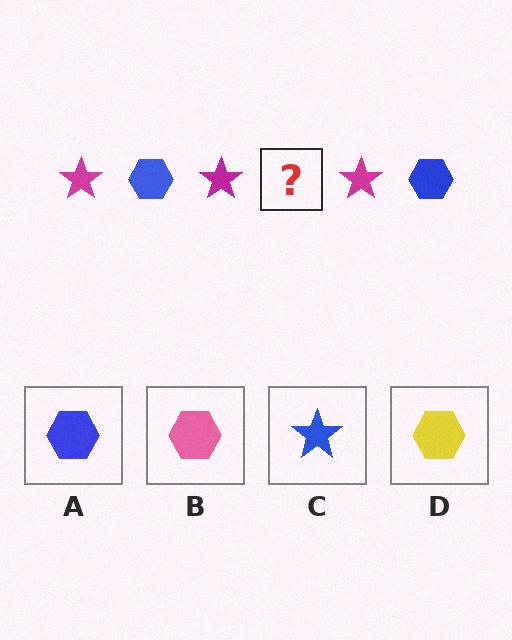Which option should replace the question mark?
Option A.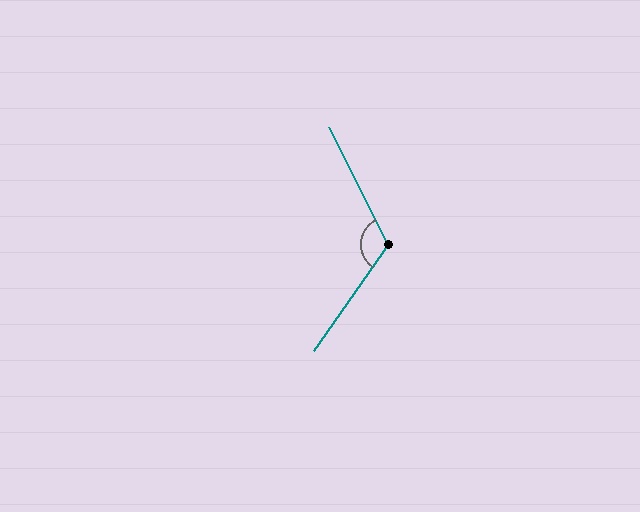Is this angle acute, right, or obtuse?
It is obtuse.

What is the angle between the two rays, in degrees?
Approximately 118 degrees.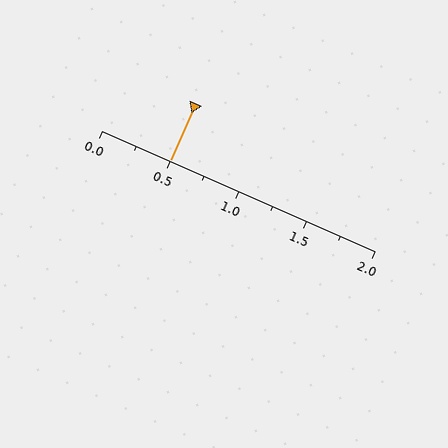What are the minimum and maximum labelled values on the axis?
The axis runs from 0.0 to 2.0.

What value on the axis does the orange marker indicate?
The marker indicates approximately 0.5.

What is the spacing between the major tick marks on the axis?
The major ticks are spaced 0.5 apart.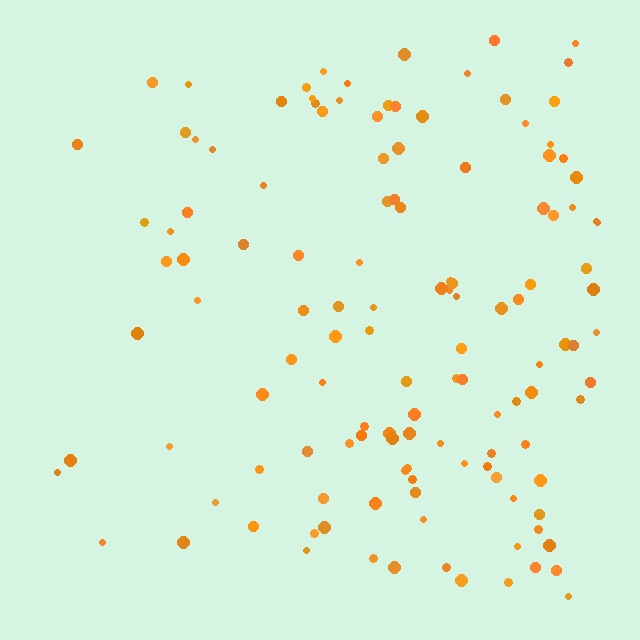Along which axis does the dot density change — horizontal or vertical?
Horizontal.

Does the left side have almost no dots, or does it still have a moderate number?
Still a moderate number, just noticeably fewer than the right.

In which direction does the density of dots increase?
From left to right, with the right side densest.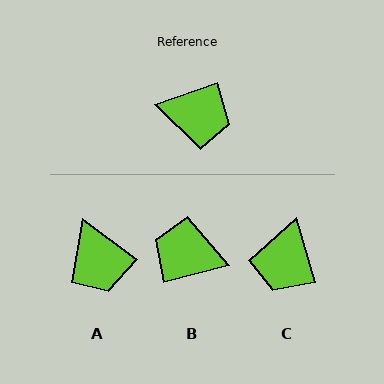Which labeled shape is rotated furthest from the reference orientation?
B, about 175 degrees away.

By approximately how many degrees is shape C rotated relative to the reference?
Approximately 94 degrees clockwise.